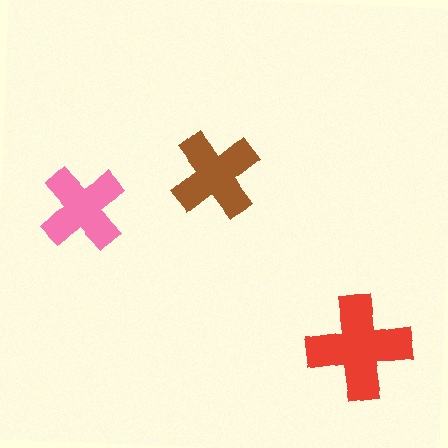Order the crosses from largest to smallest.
the red one, the brown one, the pink one.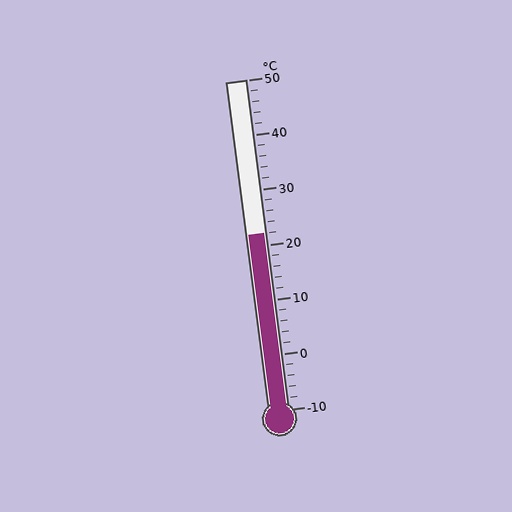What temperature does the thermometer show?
The thermometer shows approximately 22°C.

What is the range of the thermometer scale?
The thermometer scale ranges from -10°C to 50°C.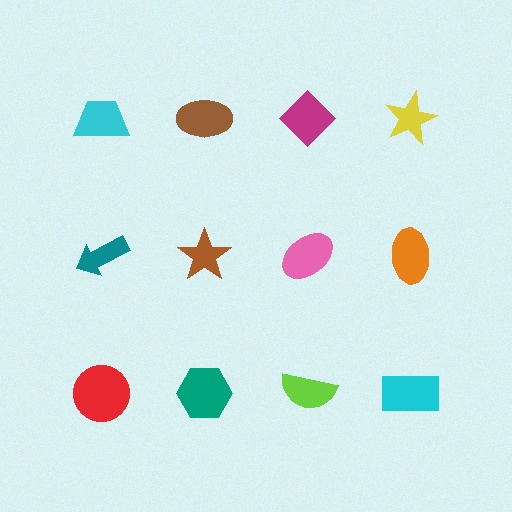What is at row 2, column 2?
A brown star.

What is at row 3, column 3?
A lime semicircle.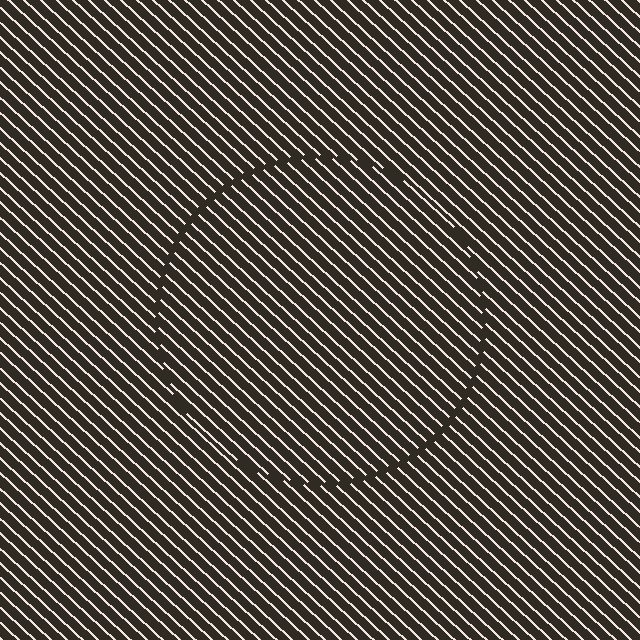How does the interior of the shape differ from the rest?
The interior of the shape contains the same grating, shifted by half a period — the contour is defined by the phase discontinuity where line-ends from the inner and outer gratings abut.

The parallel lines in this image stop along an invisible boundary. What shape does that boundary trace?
An illusory circle. The interior of the shape contains the same grating, shifted by half a period — the contour is defined by the phase discontinuity where line-ends from the inner and outer gratings abut.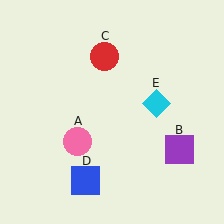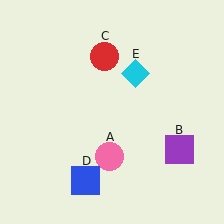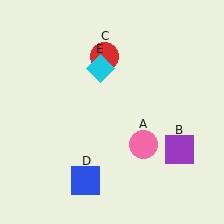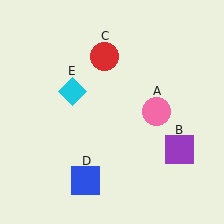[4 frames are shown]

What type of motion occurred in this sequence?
The pink circle (object A), cyan diamond (object E) rotated counterclockwise around the center of the scene.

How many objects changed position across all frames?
2 objects changed position: pink circle (object A), cyan diamond (object E).